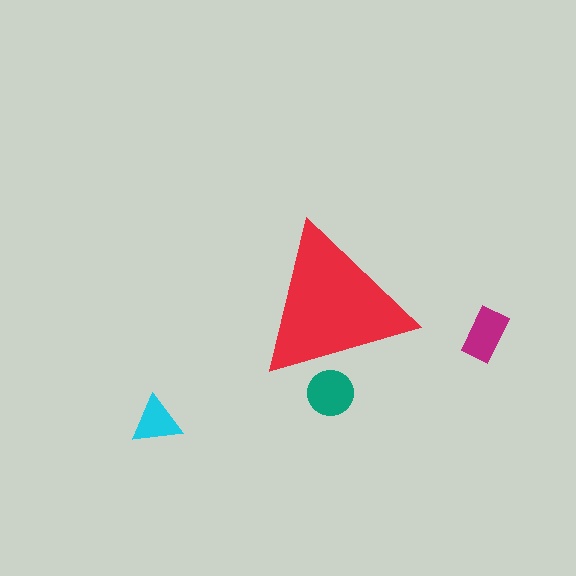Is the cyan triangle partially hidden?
No, the cyan triangle is fully visible.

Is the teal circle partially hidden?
Yes, the teal circle is partially hidden behind the red triangle.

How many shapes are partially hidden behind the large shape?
1 shape is partially hidden.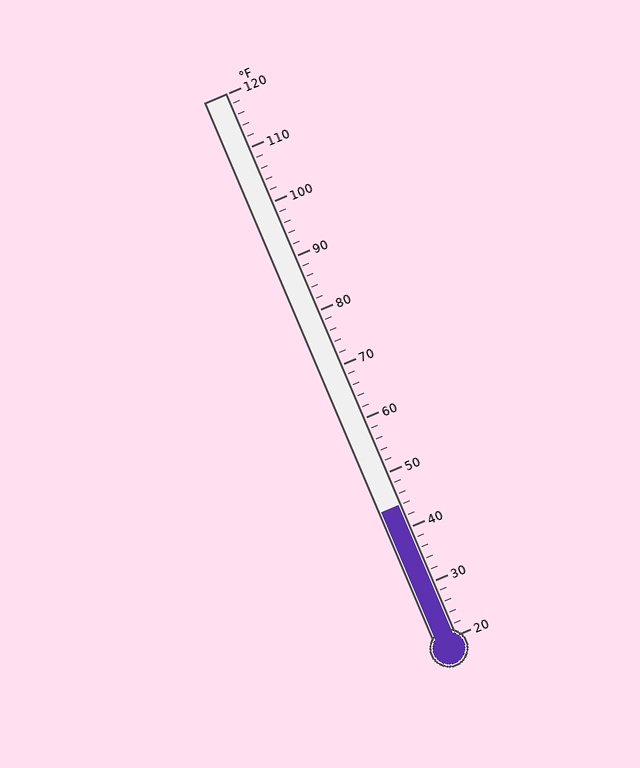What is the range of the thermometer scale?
The thermometer scale ranges from 20°F to 120°F.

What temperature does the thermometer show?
The thermometer shows approximately 44°F.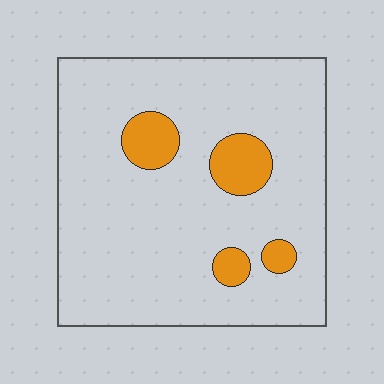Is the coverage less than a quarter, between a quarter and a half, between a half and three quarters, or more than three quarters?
Less than a quarter.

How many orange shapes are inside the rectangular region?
4.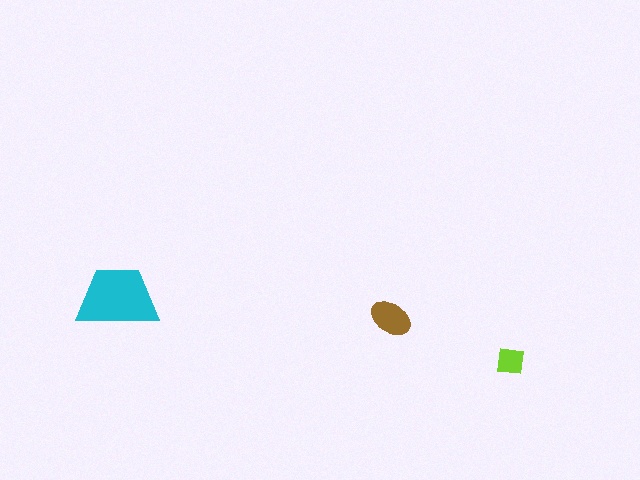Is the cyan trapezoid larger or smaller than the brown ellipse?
Larger.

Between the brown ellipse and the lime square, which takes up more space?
The brown ellipse.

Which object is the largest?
The cyan trapezoid.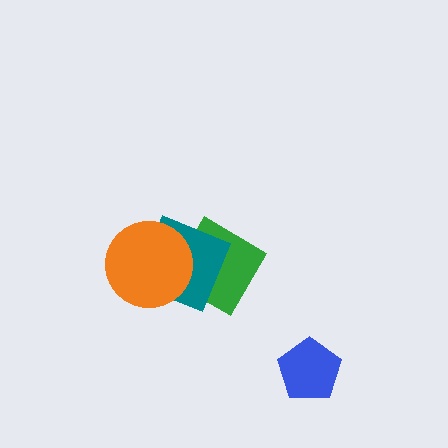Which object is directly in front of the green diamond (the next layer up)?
The teal square is directly in front of the green diamond.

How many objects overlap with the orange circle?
2 objects overlap with the orange circle.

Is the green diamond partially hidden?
Yes, it is partially covered by another shape.